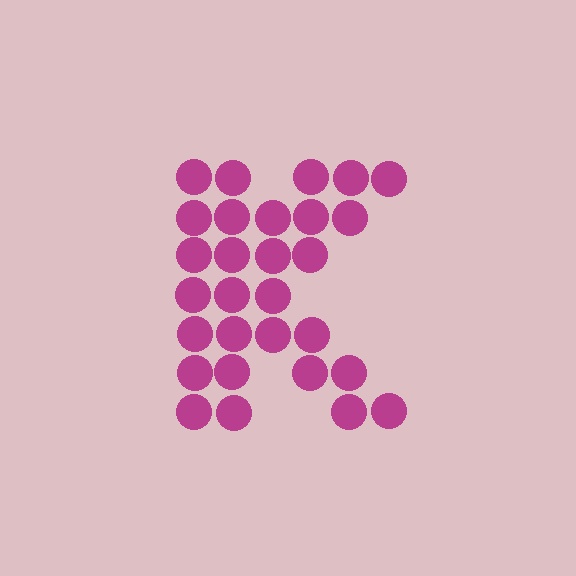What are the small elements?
The small elements are circles.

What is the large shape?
The large shape is the letter K.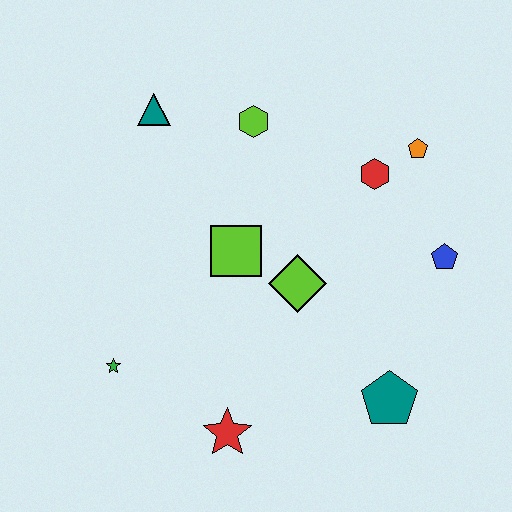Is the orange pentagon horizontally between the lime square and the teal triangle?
No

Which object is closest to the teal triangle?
The lime hexagon is closest to the teal triangle.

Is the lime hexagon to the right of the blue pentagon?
No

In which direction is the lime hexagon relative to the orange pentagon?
The lime hexagon is to the left of the orange pentagon.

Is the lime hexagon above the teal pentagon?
Yes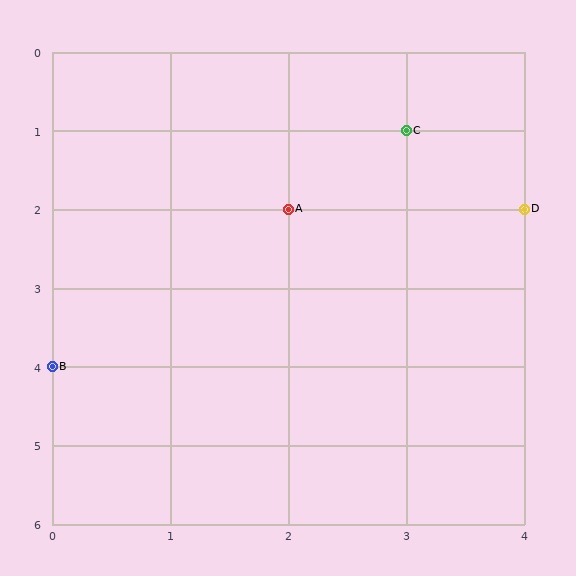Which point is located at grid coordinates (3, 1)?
Point C is at (3, 1).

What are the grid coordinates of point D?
Point D is at grid coordinates (4, 2).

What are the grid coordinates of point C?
Point C is at grid coordinates (3, 1).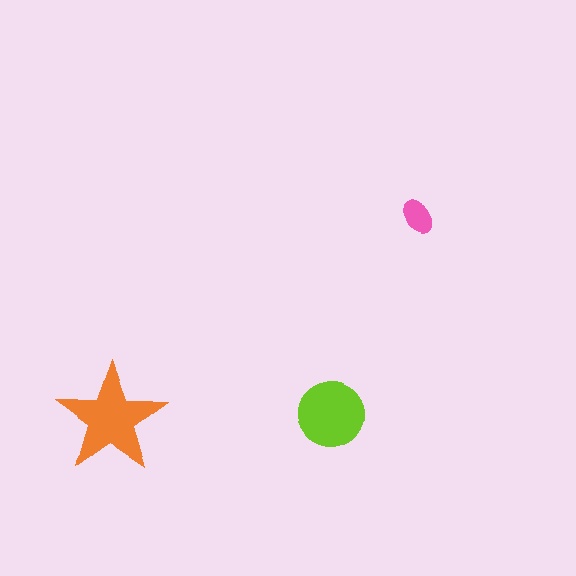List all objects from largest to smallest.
The orange star, the lime circle, the pink ellipse.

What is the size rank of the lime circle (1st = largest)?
2nd.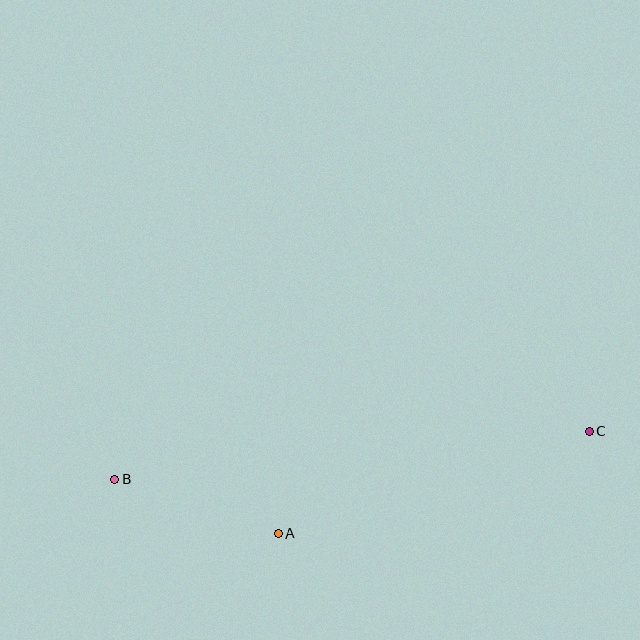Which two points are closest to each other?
Points A and B are closest to each other.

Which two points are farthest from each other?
Points B and C are farthest from each other.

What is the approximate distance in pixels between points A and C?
The distance between A and C is approximately 327 pixels.